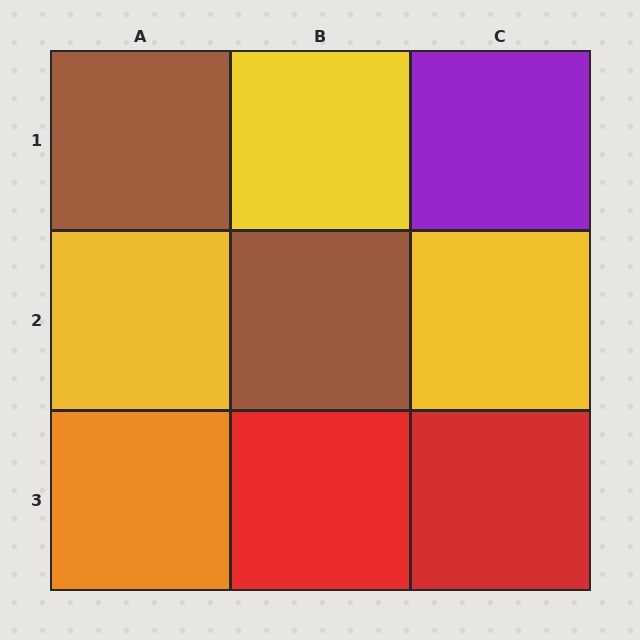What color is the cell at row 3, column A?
Orange.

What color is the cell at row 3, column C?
Red.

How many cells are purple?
1 cell is purple.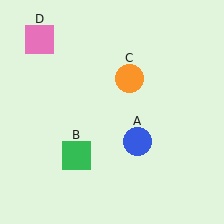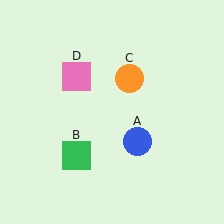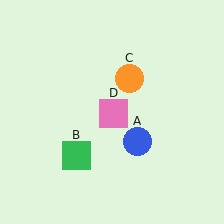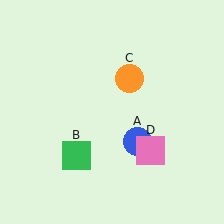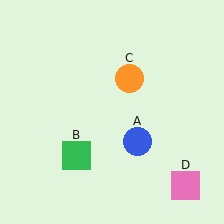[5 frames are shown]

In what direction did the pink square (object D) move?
The pink square (object D) moved down and to the right.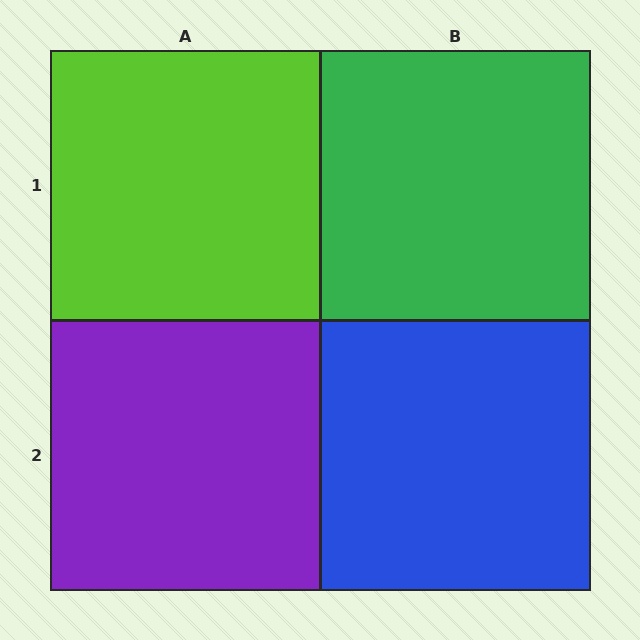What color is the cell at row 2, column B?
Blue.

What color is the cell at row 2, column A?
Purple.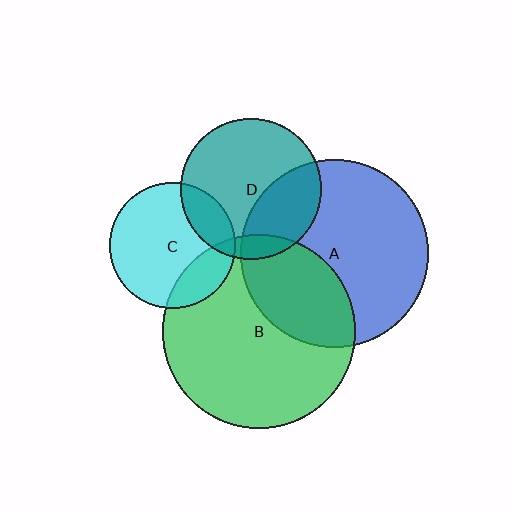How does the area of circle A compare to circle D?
Approximately 1.8 times.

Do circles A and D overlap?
Yes.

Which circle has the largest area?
Circle B (green).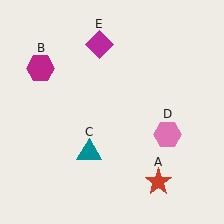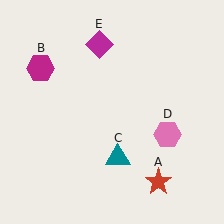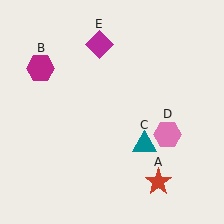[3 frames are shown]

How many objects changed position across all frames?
1 object changed position: teal triangle (object C).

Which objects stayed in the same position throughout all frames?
Red star (object A) and magenta hexagon (object B) and pink hexagon (object D) and magenta diamond (object E) remained stationary.